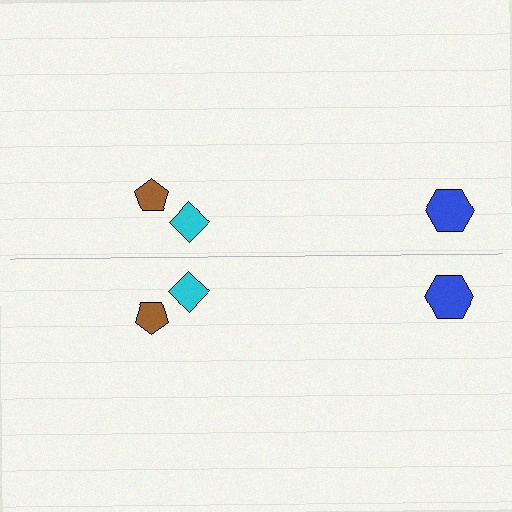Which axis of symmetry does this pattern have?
The pattern has a horizontal axis of symmetry running through the center of the image.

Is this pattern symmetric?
Yes, this pattern has bilateral (reflection) symmetry.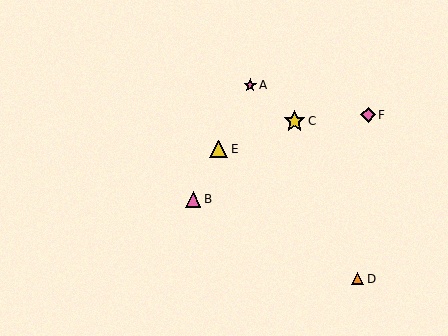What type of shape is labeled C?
Shape C is a yellow star.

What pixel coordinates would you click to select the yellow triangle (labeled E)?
Click at (219, 149) to select the yellow triangle E.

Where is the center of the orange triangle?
The center of the orange triangle is at (357, 279).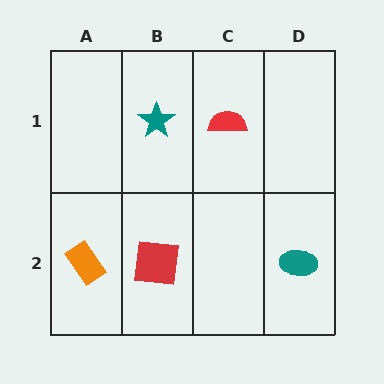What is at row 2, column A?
An orange rectangle.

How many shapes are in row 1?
2 shapes.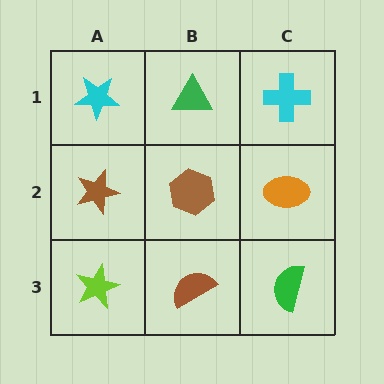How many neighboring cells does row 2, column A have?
3.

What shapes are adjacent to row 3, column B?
A brown hexagon (row 2, column B), a lime star (row 3, column A), a green semicircle (row 3, column C).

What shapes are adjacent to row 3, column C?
An orange ellipse (row 2, column C), a brown semicircle (row 3, column B).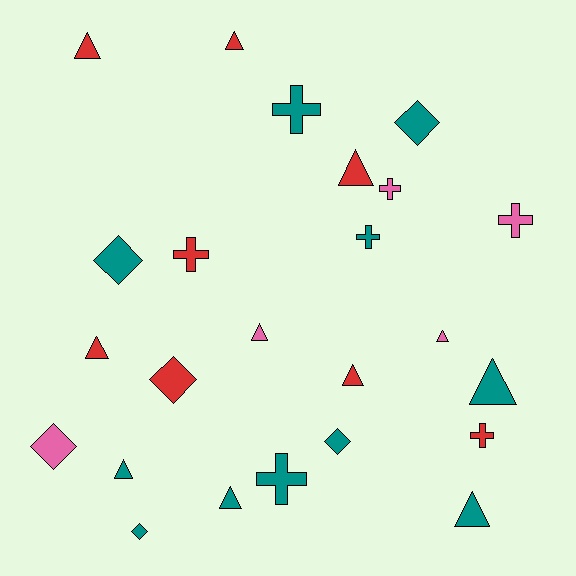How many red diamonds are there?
There is 1 red diamond.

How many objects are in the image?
There are 24 objects.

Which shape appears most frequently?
Triangle, with 11 objects.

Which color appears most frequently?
Teal, with 11 objects.